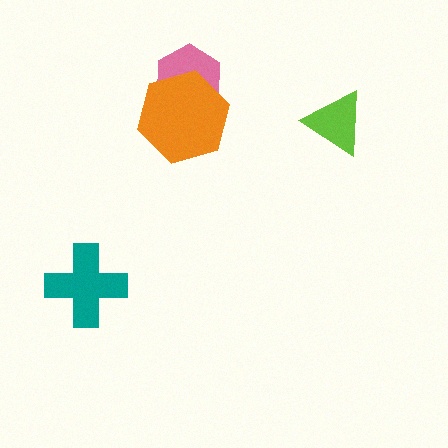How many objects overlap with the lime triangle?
0 objects overlap with the lime triangle.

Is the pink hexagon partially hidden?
Yes, it is partially covered by another shape.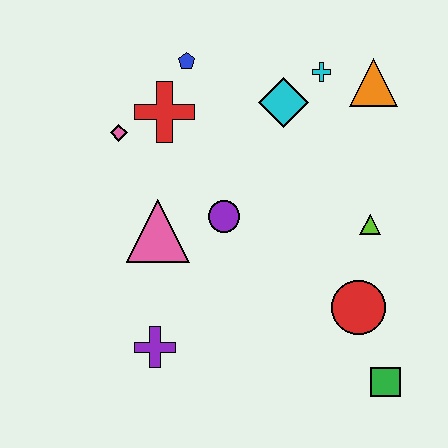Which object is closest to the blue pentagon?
The red cross is closest to the blue pentagon.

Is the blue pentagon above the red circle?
Yes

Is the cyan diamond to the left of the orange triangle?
Yes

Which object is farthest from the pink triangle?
The green square is farthest from the pink triangle.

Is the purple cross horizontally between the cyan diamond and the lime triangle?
No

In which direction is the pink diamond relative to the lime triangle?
The pink diamond is to the left of the lime triangle.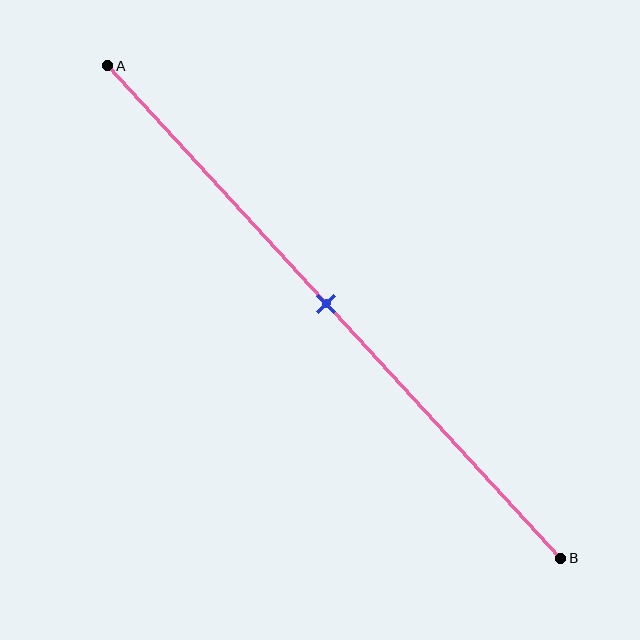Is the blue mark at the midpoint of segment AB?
Yes, the mark is approximately at the midpoint.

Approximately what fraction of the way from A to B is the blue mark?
The blue mark is approximately 50% of the way from A to B.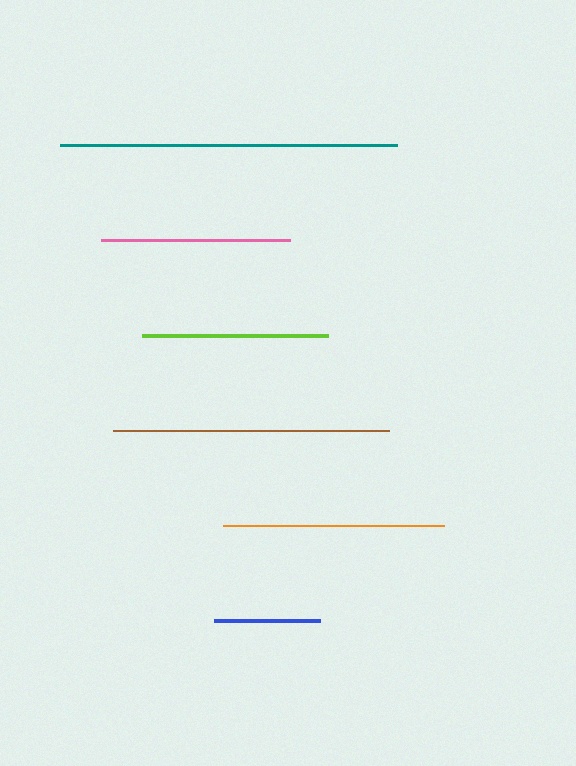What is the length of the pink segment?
The pink segment is approximately 190 pixels long.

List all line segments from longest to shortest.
From longest to shortest: teal, brown, orange, pink, lime, blue.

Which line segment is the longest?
The teal line is the longest at approximately 337 pixels.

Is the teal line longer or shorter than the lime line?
The teal line is longer than the lime line.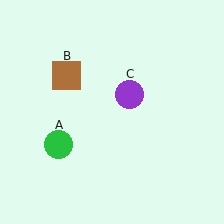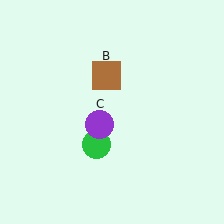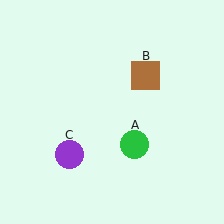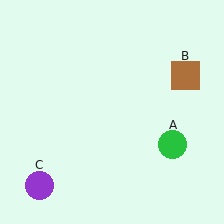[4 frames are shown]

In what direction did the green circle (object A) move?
The green circle (object A) moved right.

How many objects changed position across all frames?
3 objects changed position: green circle (object A), brown square (object B), purple circle (object C).